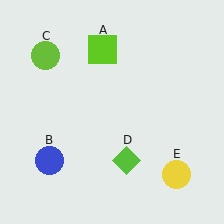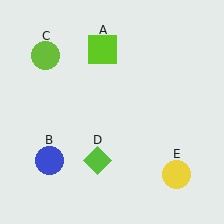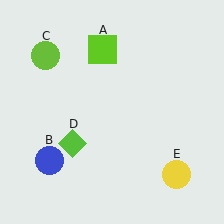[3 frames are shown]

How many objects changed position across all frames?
1 object changed position: lime diamond (object D).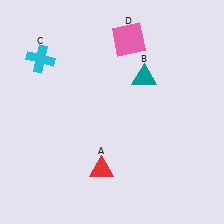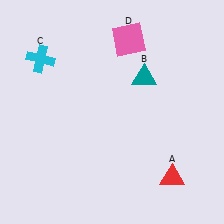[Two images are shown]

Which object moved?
The red triangle (A) moved right.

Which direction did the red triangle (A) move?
The red triangle (A) moved right.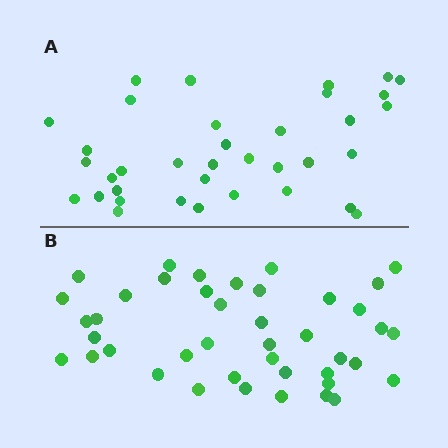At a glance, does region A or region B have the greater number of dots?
Region B (the bottom region) has more dots.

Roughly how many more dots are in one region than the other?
Region B has about 6 more dots than region A.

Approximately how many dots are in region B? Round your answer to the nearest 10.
About 40 dots. (The exact count is 42, which rounds to 40.)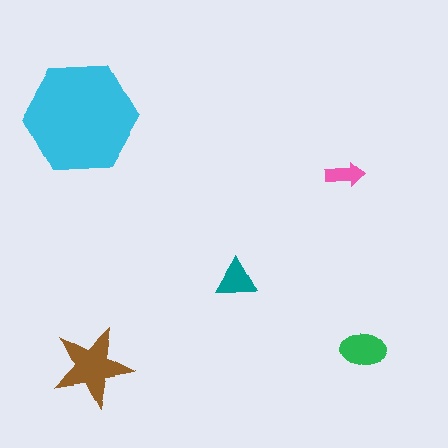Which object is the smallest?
The pink arrow.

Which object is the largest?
The cyan hexagon.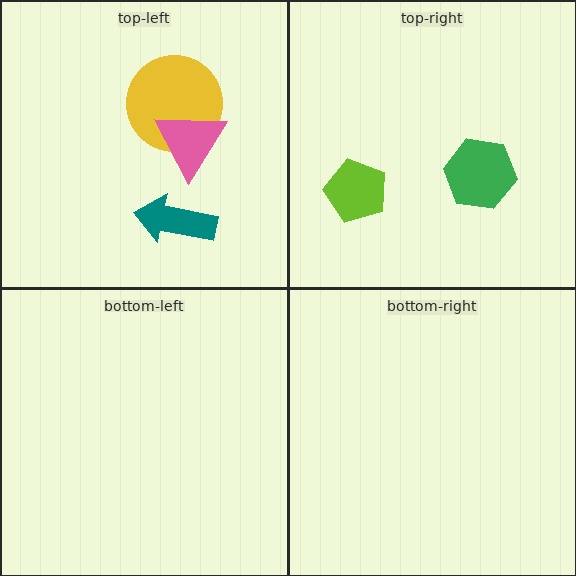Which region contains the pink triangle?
The top-left region.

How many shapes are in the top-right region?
2.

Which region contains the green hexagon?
The top-right region.